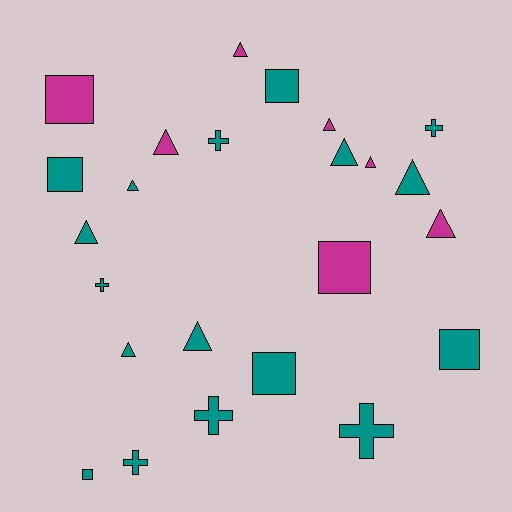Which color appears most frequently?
Teal, with 17 objects.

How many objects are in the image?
There are 24 objects.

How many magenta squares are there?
There are 2 magenta squares.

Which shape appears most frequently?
Triangle, with 11 objects.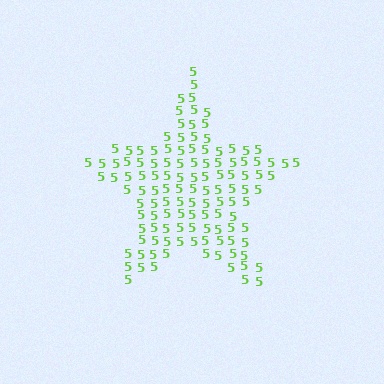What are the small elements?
The small elements are digit 5's.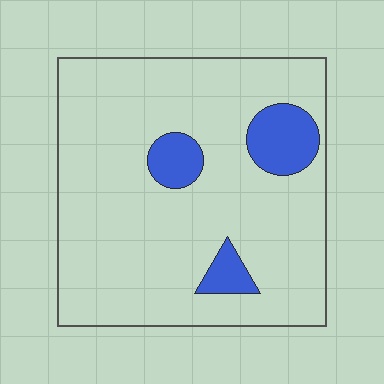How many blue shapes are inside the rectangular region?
3.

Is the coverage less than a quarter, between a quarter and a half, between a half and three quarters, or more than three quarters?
Less than a quarter.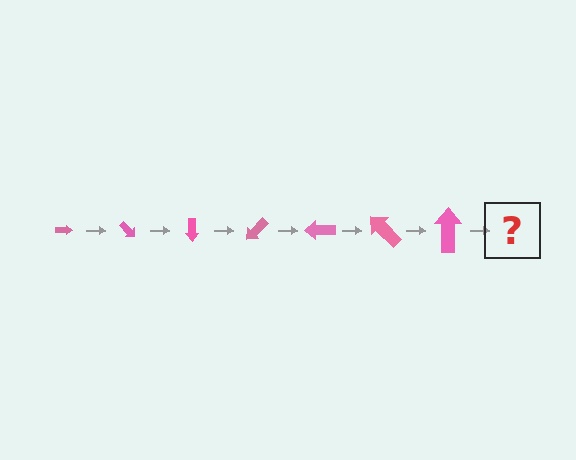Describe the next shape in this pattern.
It should be an arrow, larger than the previous one and rotated 315 degrees from the start.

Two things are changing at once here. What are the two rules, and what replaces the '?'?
The two rules are that the arrow grows larger each step and it rotates 45 degrees each step. The '?' should be an arrow, larger than the previous one and rotated 315 degrees from the start.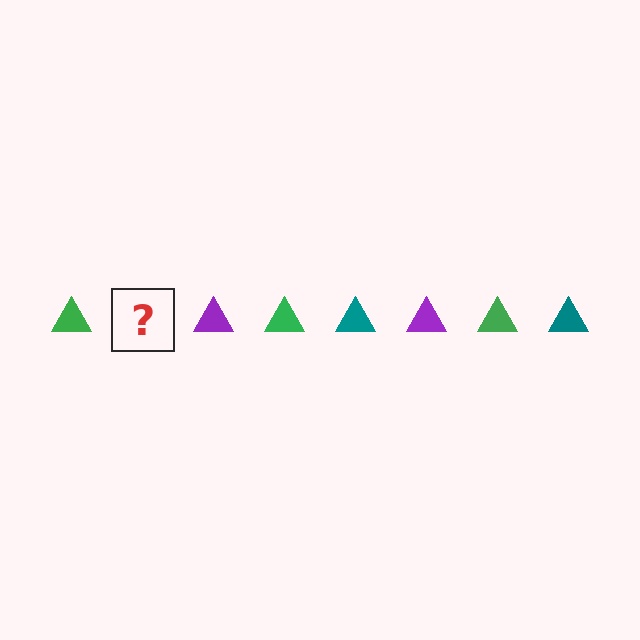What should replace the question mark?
The question mark should be replaced with a teal triangle.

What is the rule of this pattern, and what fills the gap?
The rule is that the pattern cycles through green, teal, purple triangles. The gap should be filled with a teal triangle.